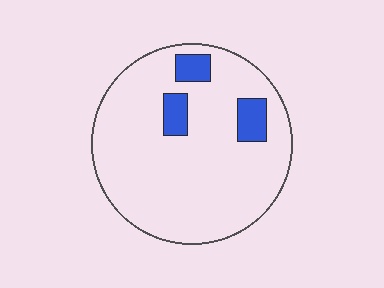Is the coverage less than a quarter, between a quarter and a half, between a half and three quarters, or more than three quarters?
Less than a quarter.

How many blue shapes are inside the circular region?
3.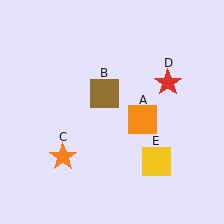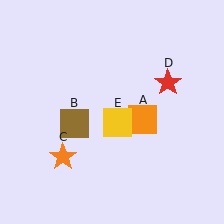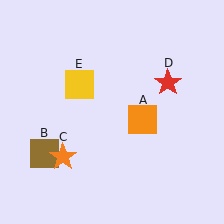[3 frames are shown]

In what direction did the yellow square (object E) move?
The yellow square (object E) moved up and to the left.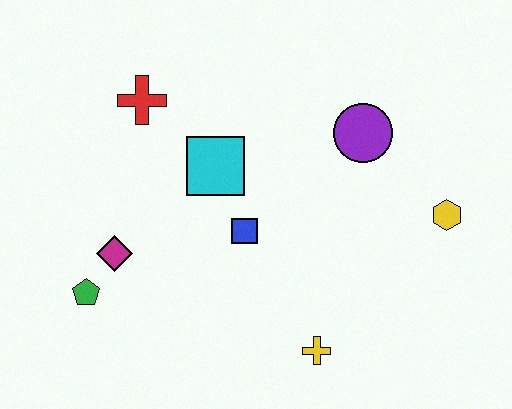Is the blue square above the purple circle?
No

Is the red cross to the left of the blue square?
Yes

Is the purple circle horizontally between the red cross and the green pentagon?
No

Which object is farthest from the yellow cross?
The red cross is farthest from the yellow cross.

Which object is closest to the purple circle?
The yellow hexagon is closest to the purple circle.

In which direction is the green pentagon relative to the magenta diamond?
The green pentagon is below the magenta diamond.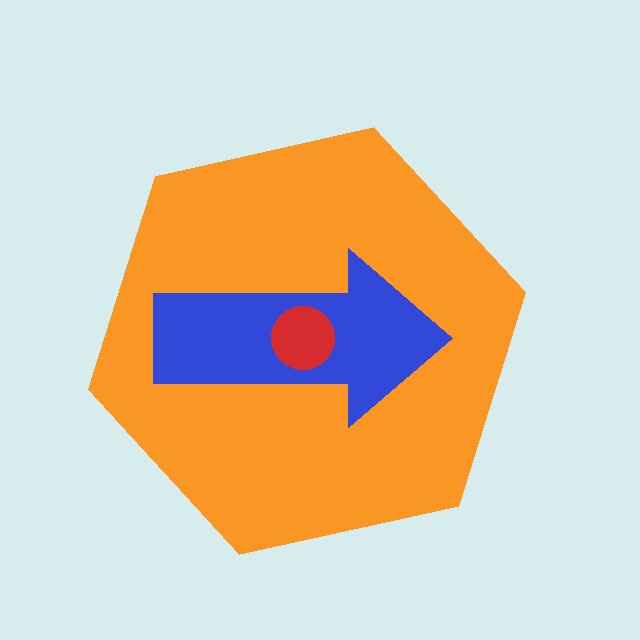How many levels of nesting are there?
3.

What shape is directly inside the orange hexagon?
The blue arrow.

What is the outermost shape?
The orange hexagon.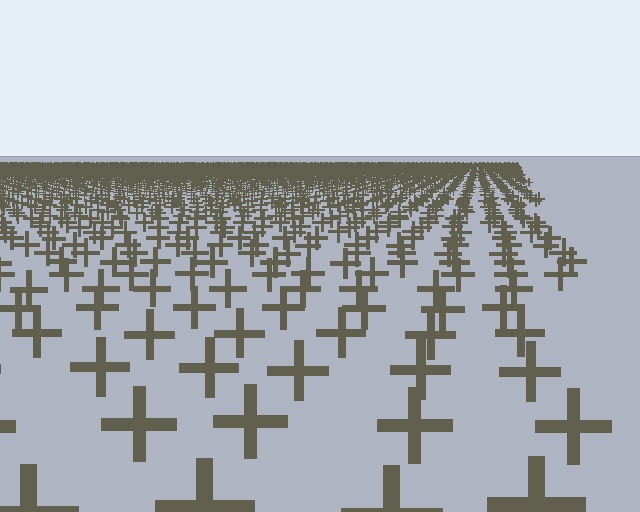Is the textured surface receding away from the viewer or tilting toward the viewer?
The surface is receding away from the viewer. Texture elements get smaller and denser toward the top.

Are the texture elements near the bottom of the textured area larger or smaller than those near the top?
Larger. Near the bottom, elements are closer to the viewer and appear at a bigger on-screen size.